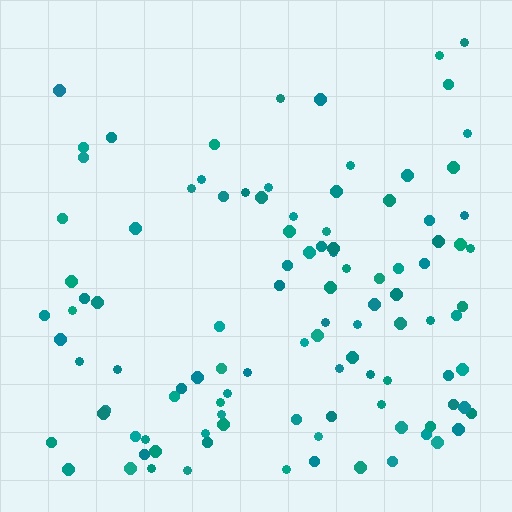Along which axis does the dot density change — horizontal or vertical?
Vertical.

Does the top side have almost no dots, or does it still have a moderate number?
Still a moderate number, just noticeably fewer than the bottom.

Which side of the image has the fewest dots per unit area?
The top.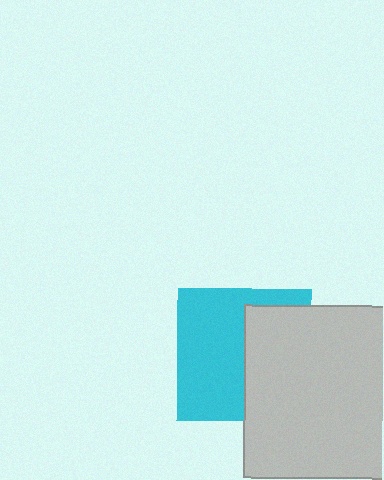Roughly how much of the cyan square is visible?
About half of it is visible (roughly 57%).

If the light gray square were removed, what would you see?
You would see the complete cyan square.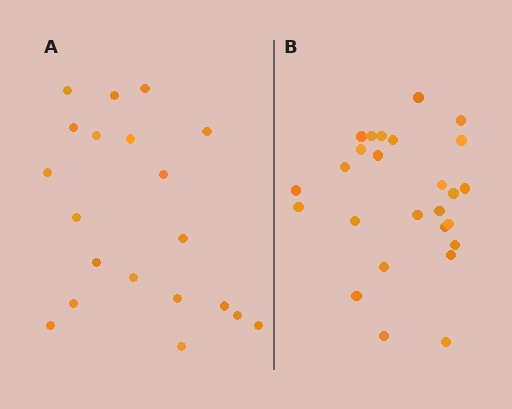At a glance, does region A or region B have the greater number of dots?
Region B (the right region) has more dots.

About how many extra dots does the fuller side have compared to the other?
Region B has about 6 more dots than region A.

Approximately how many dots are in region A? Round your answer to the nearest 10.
About 20 dots.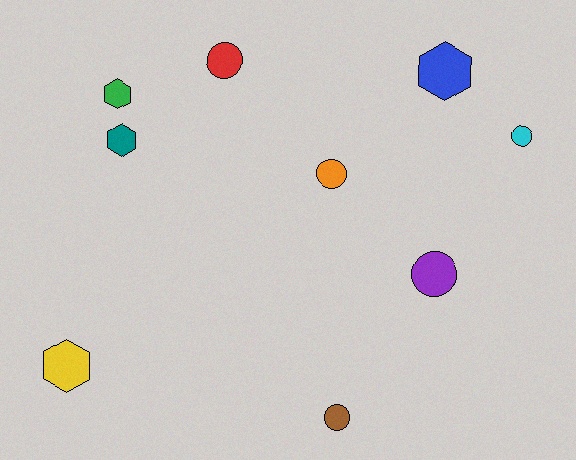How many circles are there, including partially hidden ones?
There are 5 circles.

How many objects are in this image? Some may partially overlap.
There are 9 objects.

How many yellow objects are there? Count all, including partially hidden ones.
There is 1 yellow object.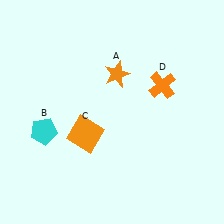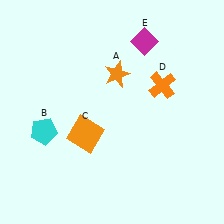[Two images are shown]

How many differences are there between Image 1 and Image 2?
There is 1 difference between the two images.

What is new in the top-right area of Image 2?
A magenta diamond (E) was added in the top-right area of Image 2.